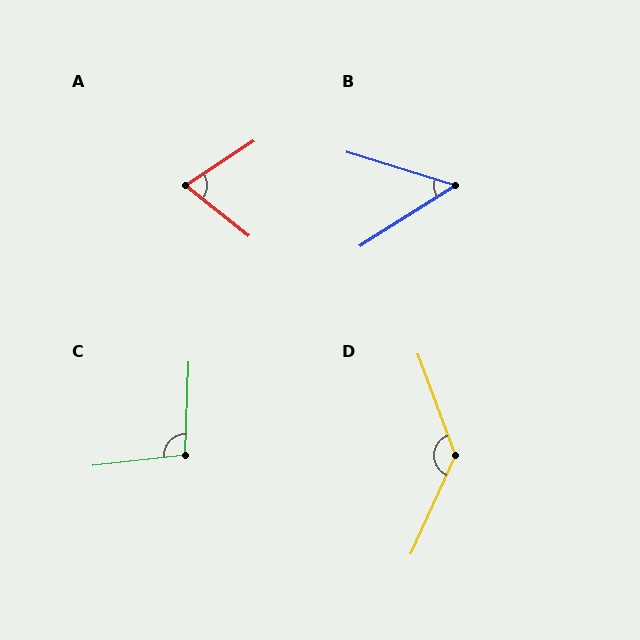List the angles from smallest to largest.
B (49°), A (71°), C (99°), D (136°).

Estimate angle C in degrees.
Approximately 99 degrees.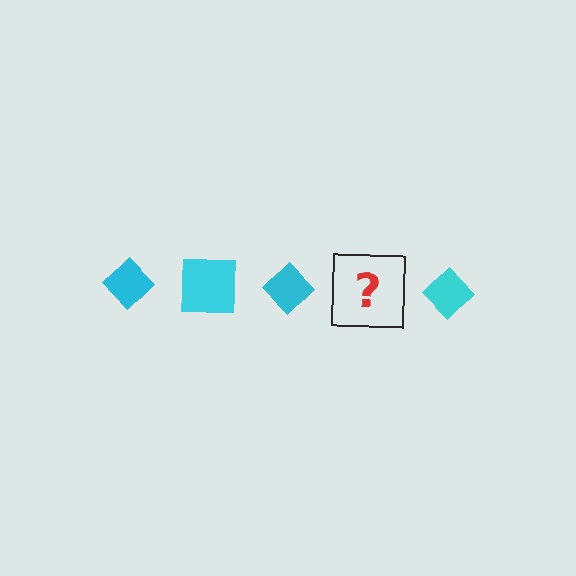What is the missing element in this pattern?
The missing element is a cyan square.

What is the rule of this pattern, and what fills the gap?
The rule is that the pattern cycles through diamond, square shapes in cyan. The gap should be filled with a cyan square.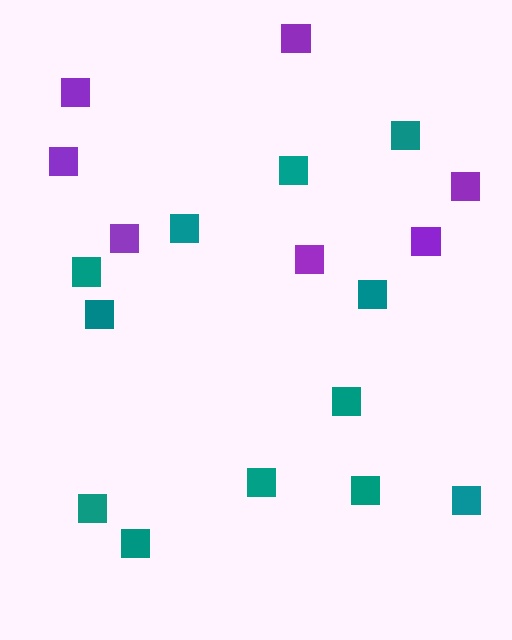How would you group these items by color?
There are 2 groups: one group of purple squares (7) and one group of teal squares (12).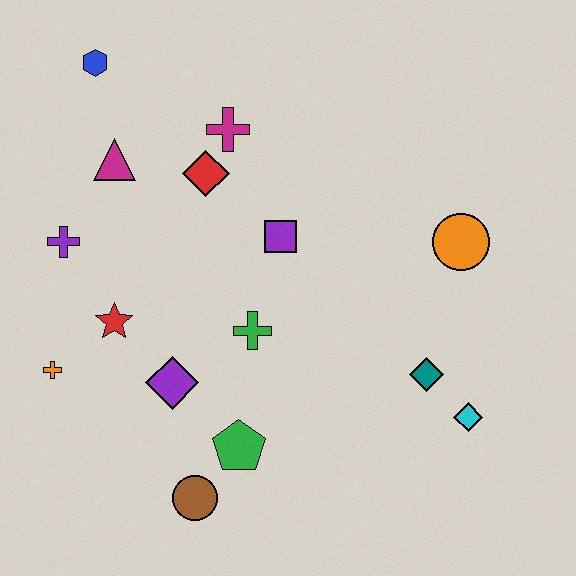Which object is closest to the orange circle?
The teal diamond is closest to the orange circle.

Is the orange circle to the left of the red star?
No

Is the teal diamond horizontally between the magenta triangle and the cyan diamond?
Yes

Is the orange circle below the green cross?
No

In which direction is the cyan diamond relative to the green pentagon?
The cyan diamond is to the right of the green pentagon.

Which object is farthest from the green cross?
The blue hexagon is farthest from the green cross.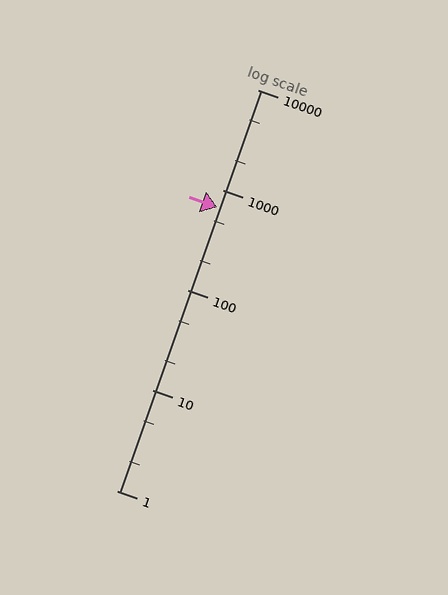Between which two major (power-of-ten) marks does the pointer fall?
The pointer is between 100 and 1000.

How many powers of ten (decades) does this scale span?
The scale spans 4 decades, from 1 to 10000.